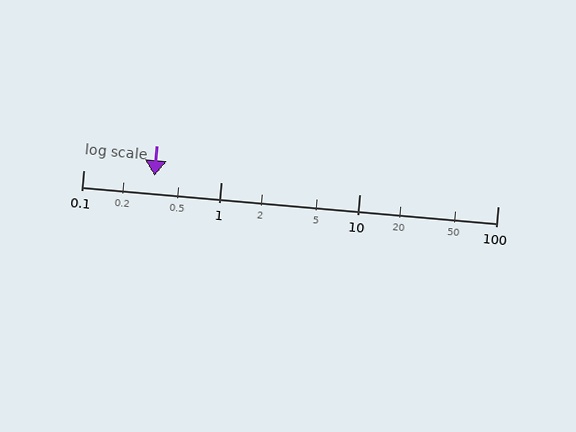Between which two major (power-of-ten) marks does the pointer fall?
The pointer is between 0.1 and 1.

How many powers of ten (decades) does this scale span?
The scale spans 3 decades, from 0.1 to 100.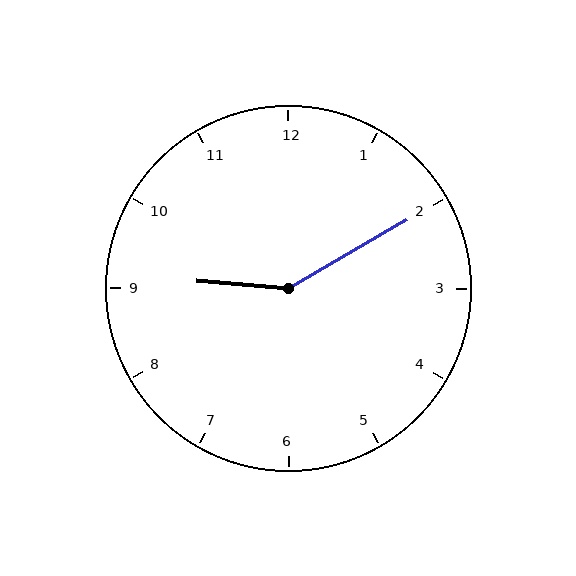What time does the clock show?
9:10.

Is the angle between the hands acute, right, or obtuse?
It is obtuse.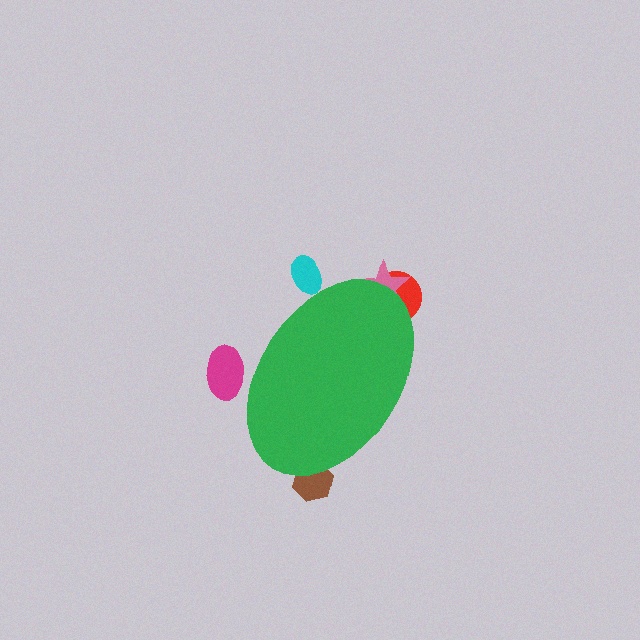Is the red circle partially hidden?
Yes, the red circle is partially hidden behind the green ellipse.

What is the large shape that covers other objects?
A green ellipse.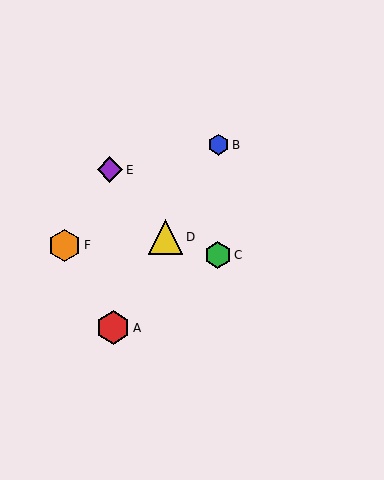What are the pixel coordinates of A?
Object A is at (113, 328).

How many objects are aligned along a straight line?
3 objects (A, B, D) are aligned along a straight line.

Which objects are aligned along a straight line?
Objects A, B, D are aligned along a straight line.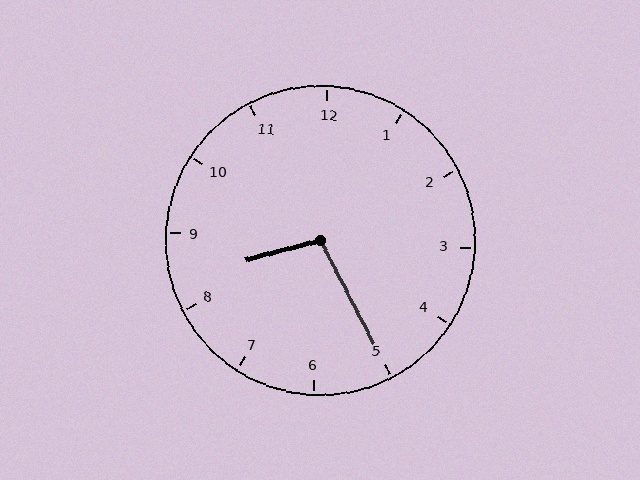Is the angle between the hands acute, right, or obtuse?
It is obtuse.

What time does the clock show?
8:25.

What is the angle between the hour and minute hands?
Approximately 102 degrees.